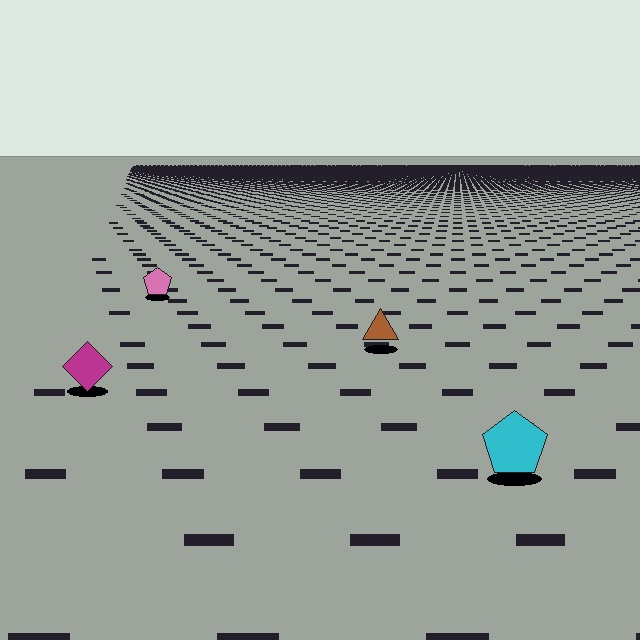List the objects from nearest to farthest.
From nearest to farthest: the cyan pentagon, the magenta diamond, the brown triangle, the pink pentagon.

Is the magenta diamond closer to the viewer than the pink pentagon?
Yes. The magenta diamond is closer — you can tell from the texture gradient: the ground texture is coarser near it.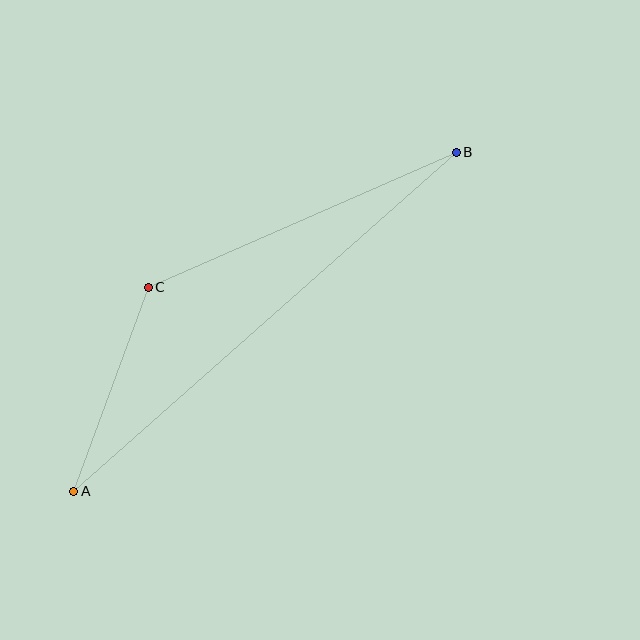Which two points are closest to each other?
Points A and C are closest to each other.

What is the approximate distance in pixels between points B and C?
The distance between B and C is approximately 336 pixels.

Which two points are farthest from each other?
Points A and B are farthest from each other.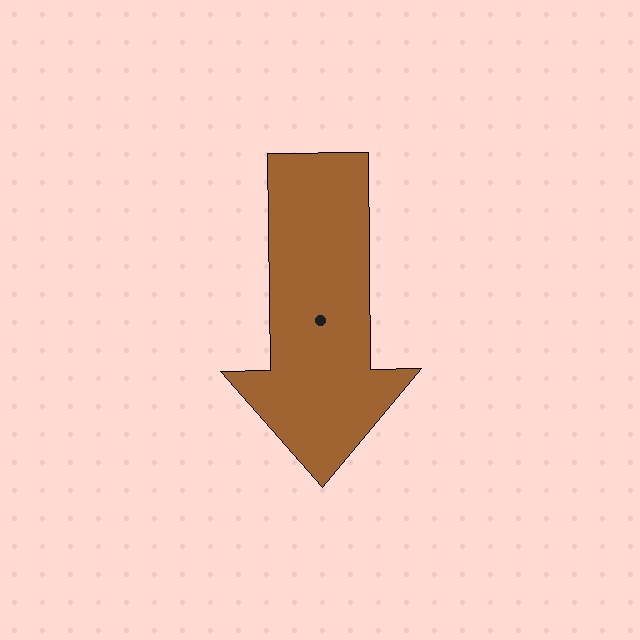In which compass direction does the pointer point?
South.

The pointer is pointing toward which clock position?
Roughly 6 o'clock.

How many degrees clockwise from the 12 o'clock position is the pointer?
Approximately 179 degrees.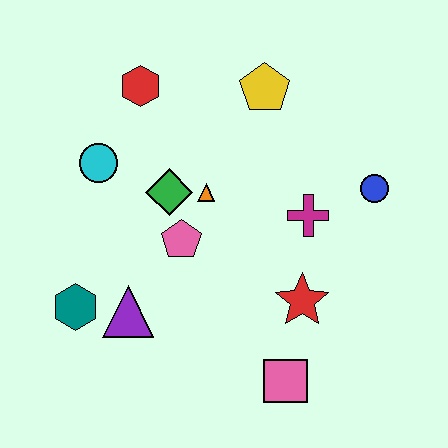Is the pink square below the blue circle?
Yes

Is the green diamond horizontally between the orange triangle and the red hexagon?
Yes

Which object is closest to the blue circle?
The magenta cross is closest to the blue circle.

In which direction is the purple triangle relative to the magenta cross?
The purple triangle is to the left of the magenta cross.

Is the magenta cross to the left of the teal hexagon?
No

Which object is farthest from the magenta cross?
The teal hexagon is farthest from the magenta cross.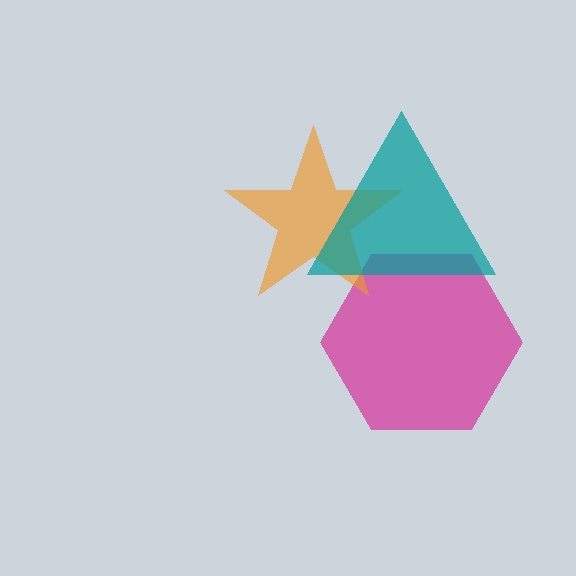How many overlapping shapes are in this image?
There are 3 overlapping shapes in the image.